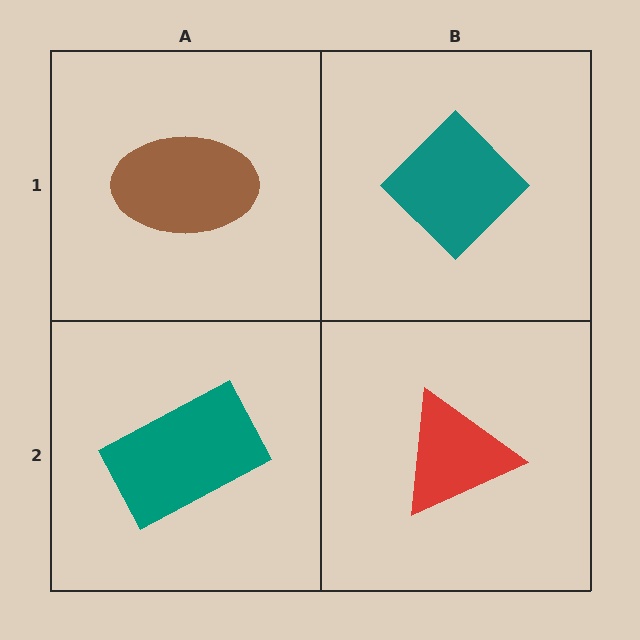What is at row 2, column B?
A red triangle.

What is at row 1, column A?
A brown ellipse.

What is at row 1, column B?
A teal diamond.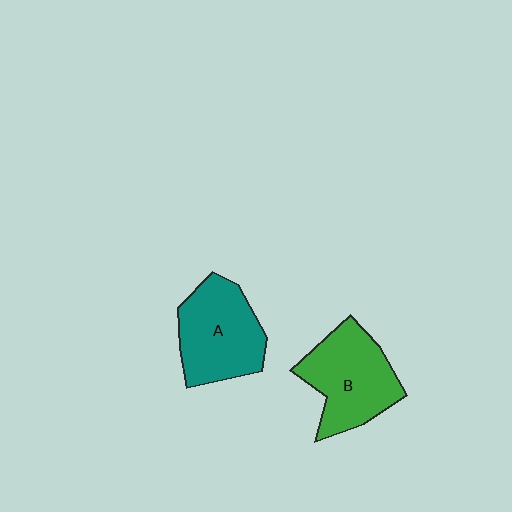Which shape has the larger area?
Shape B (green).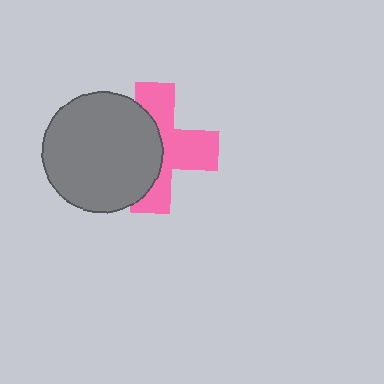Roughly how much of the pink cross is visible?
About half of it is visible (roughly 54%).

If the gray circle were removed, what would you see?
You would see the complete pink cross.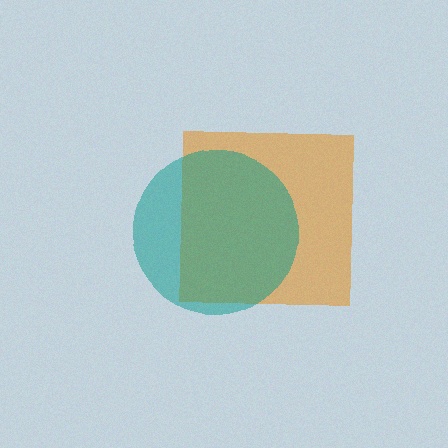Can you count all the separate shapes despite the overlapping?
Yes, there are 2 separate shapes.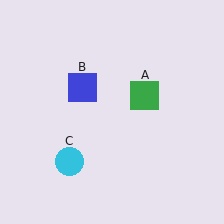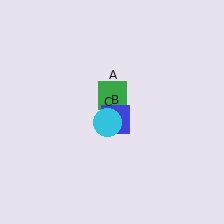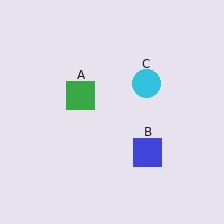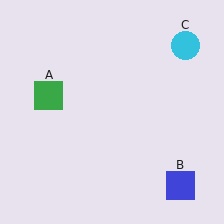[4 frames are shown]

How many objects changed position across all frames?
3 objects changed position: green square (object A), blue square (object B), cyan circle (object C).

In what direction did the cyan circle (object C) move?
The cyan circle (object C) moved up and to the right.